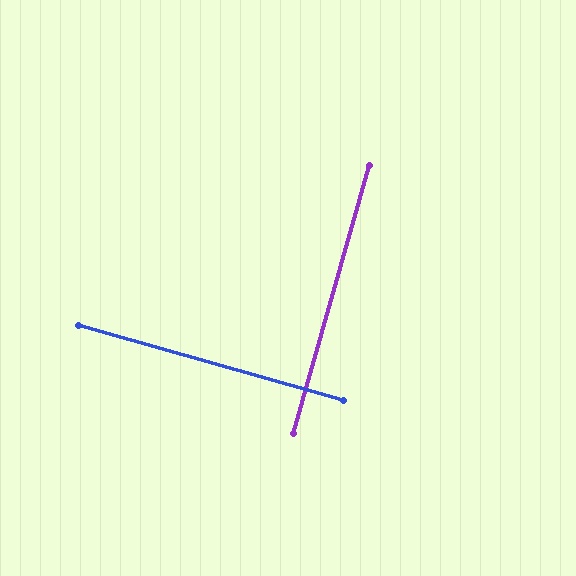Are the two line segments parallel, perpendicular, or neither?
Perpendicular — they meet at approximately 90°.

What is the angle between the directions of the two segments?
Approximately 90 degrees.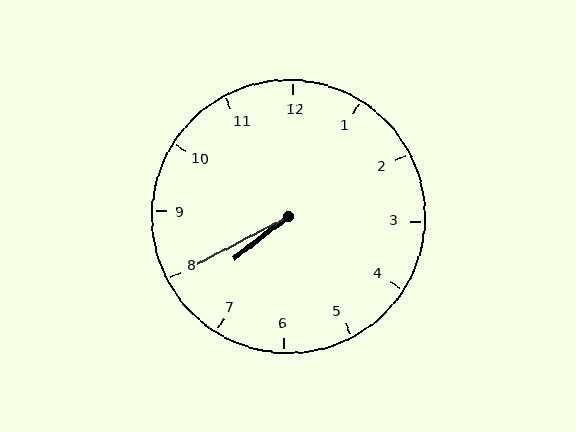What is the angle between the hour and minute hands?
Approximately 10 degrees.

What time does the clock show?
7:40.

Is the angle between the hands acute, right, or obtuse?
It is acute.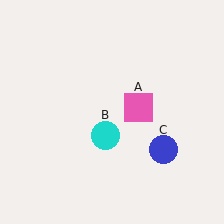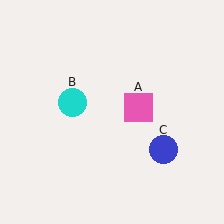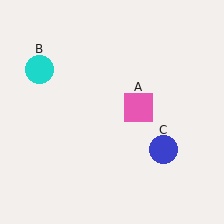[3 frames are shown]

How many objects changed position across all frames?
1 object changed position: cyan circle (object B).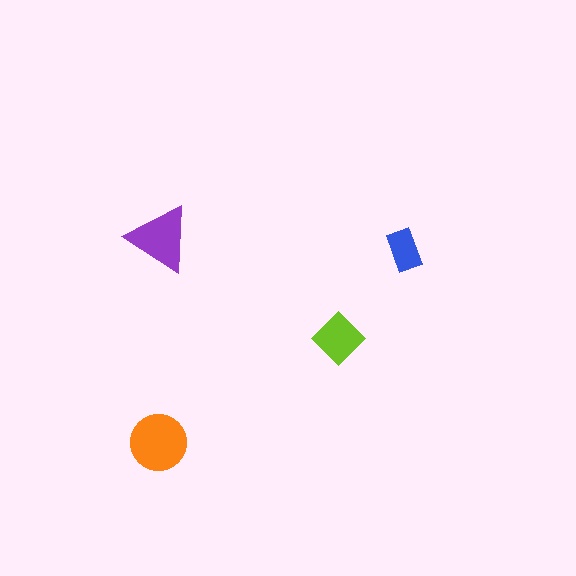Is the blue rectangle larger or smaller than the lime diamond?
Smaller.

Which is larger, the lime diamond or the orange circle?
The orange circle.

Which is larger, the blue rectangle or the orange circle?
The orange circle.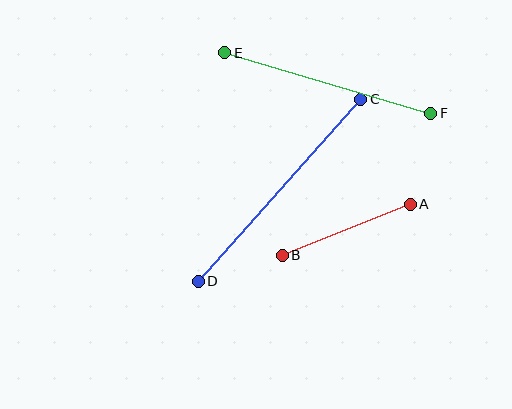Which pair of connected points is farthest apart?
Points C and D are farthest apart.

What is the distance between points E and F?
The distance is approximately 215 pixels.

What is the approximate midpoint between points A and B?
The midpoint is at approximately (346, 230) pixels.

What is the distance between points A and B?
The distance is approximately 138 pixels.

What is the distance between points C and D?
The distance is approximately 244 pixels.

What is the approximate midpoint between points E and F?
The midpoint is at approximately (328, 83) pixels.